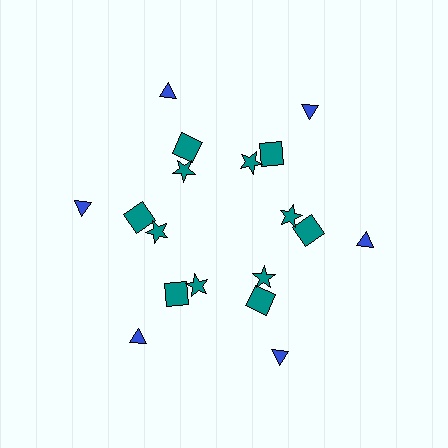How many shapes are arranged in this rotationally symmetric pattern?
There are 18 shapes, arranged in 6 groups of 3.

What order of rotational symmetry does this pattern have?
This pattern has 6-fold rotational symmetry.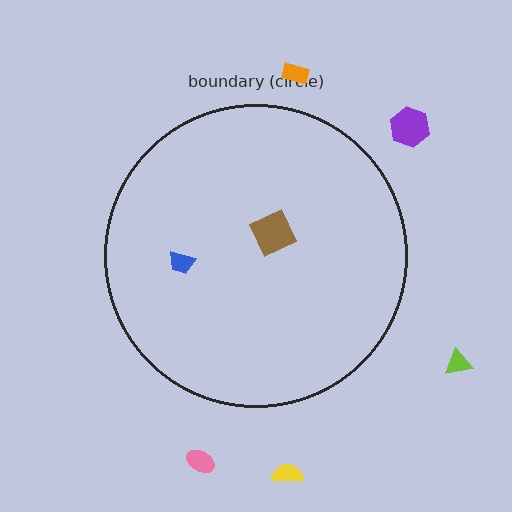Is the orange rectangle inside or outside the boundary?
Outside.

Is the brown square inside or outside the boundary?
Inside.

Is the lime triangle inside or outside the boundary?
Outside.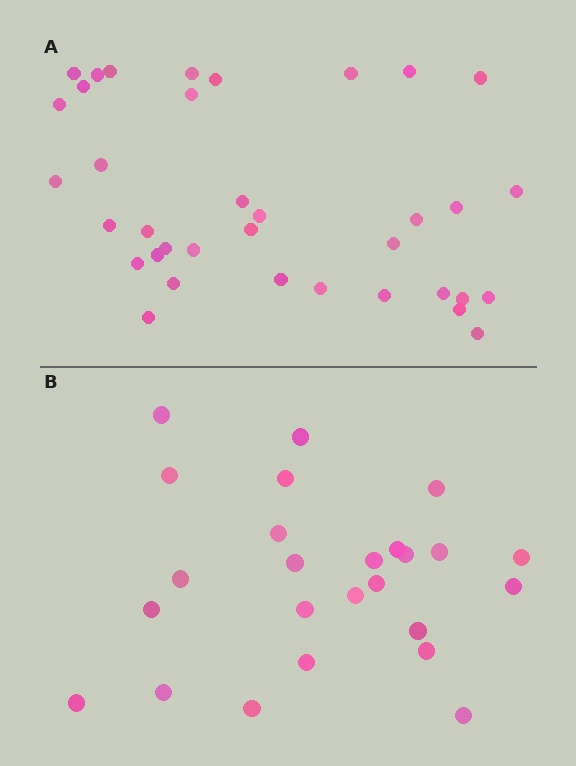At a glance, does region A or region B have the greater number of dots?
Region A (the top region) has more dots.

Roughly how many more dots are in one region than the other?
Region A has roughly 12 or so more dots than region B.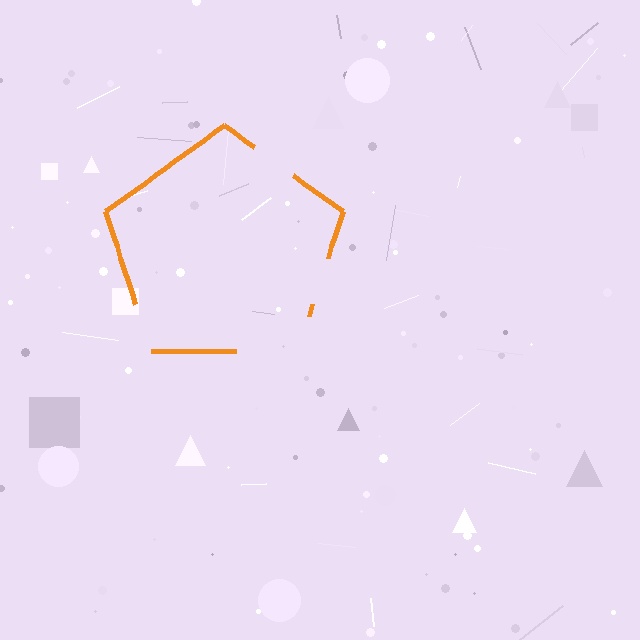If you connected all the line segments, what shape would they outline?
They would outline a pentagon.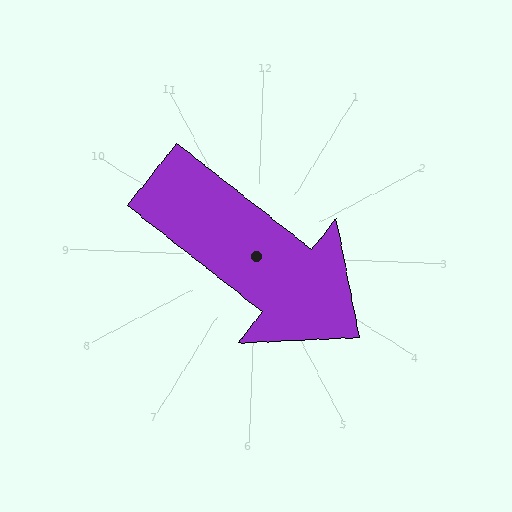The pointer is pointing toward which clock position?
Roughly 4 o'clock.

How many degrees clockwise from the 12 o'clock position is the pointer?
Approximately 126 degrees.